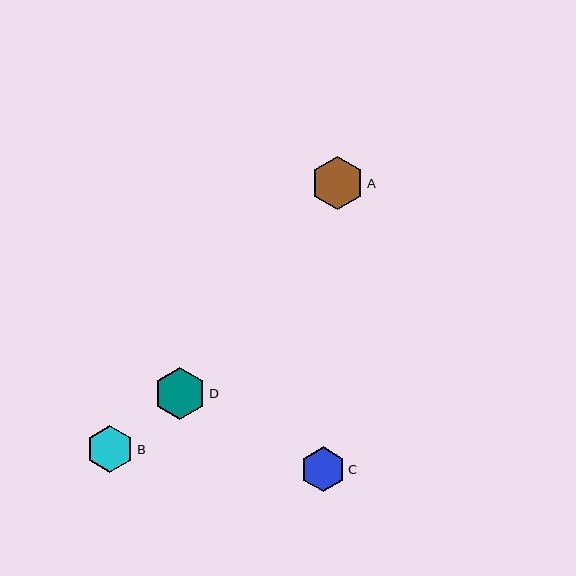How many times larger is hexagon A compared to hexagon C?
Hexagon A is approximately 1.2 times the size of hexagon C.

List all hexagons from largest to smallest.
From largest to smallest: A, D, B, C.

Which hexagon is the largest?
Hexagon A is the largest with a size of approximately 53 pixels.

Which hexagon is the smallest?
Hexagon C is the smallest with a size of approximately 45 pixels.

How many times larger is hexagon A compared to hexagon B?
Hexagon A is approximately 1.1 times the size of hexagon B.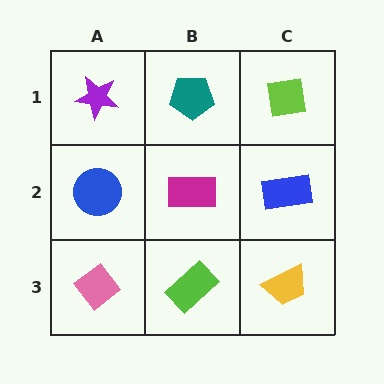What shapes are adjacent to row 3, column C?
A blue rectangle (row 2, column C), a lime rectangle (row 3, column B).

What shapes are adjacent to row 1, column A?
A blue circle (row 2, column A), a teal pentagon (row 1, column B).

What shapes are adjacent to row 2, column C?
A lime square (row 1, column C), a yellow trapezoid (row 3, column C), a magenta rectangle (row 2, column B).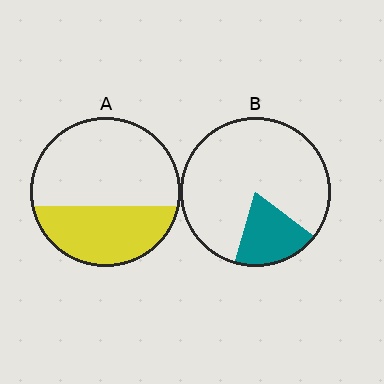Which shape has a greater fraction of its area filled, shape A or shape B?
Shape A.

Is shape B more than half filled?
No.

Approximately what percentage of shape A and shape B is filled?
A is approximately 40% and B is approximately 20%.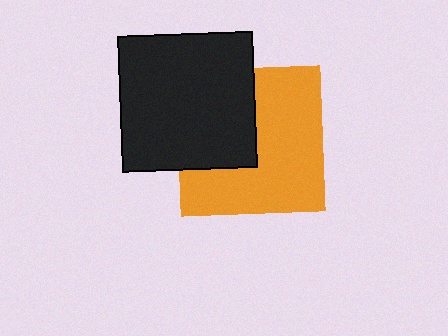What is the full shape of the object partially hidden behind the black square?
The partially hidden object is an orange square.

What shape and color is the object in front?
The object in front is a black square.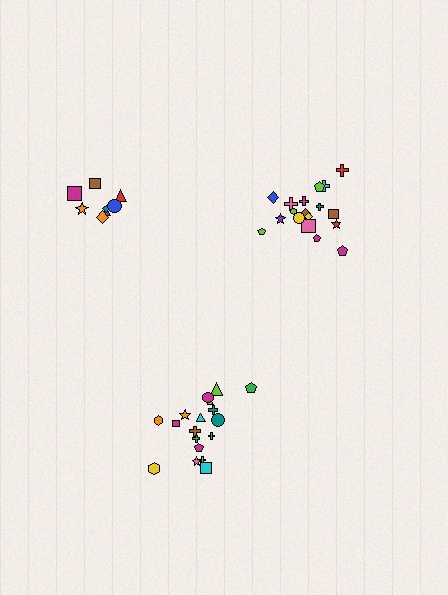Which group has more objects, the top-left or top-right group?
The top-right group.